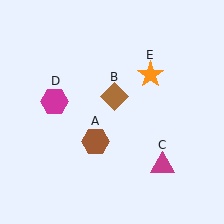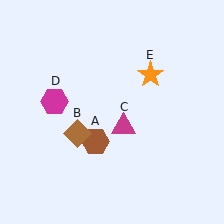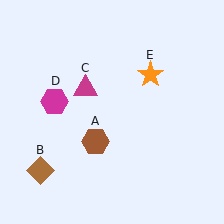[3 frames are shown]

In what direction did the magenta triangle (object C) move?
The magenta triangle (object C) moved up and to the left.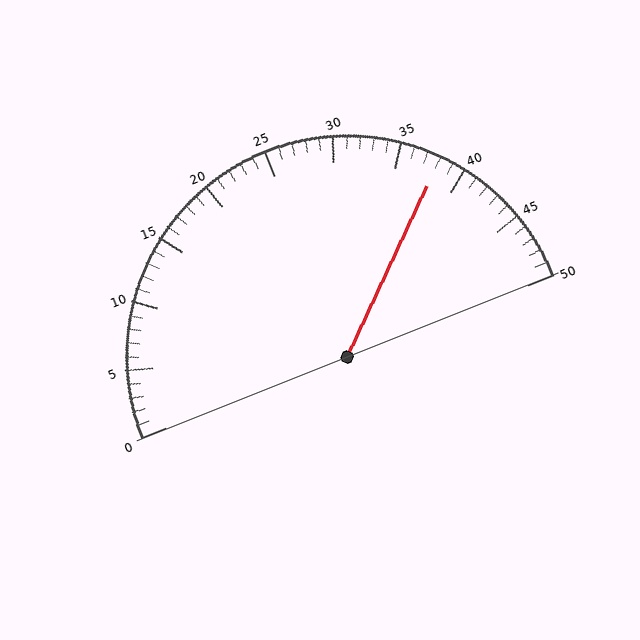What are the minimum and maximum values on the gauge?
The gauge ranges from 0 to 50.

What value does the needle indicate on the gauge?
The needle indicates approximately 38.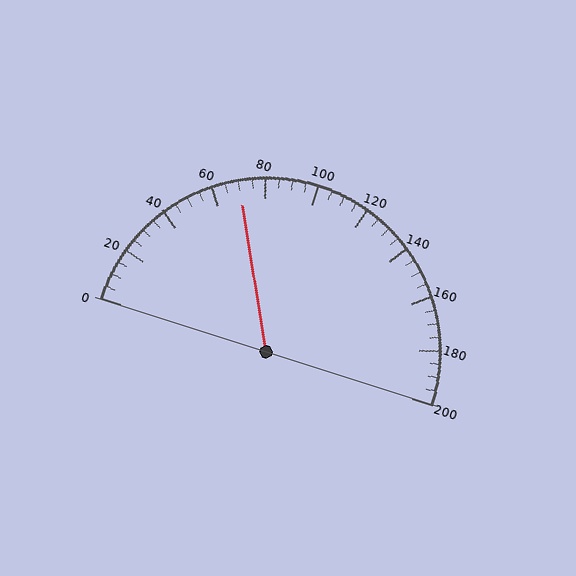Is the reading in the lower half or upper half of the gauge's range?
The reading is in the lower half of the range (0 to 200).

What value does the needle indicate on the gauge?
The needle indicates approximately 70.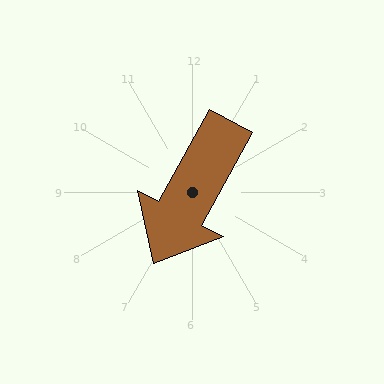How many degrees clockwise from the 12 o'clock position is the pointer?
Approximately 209 degrees.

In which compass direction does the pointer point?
Southwest.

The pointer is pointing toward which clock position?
Roughly 7 o'clock.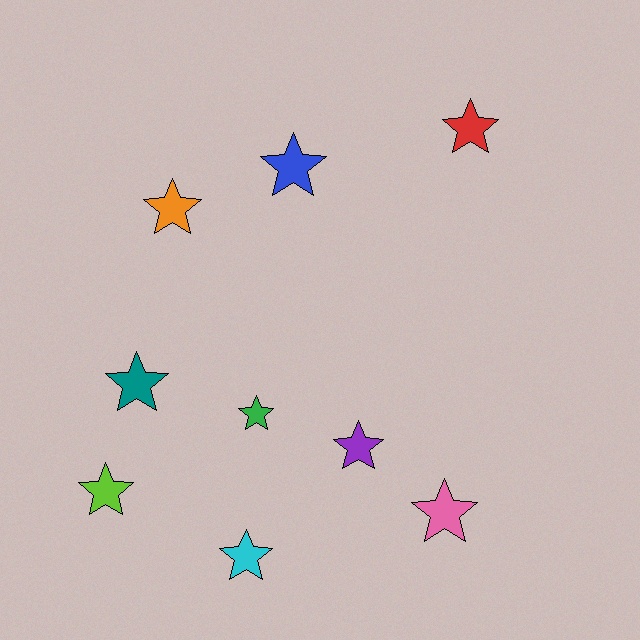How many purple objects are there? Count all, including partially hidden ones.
There is 1 purple object.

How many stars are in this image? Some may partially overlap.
There are 9 stars.